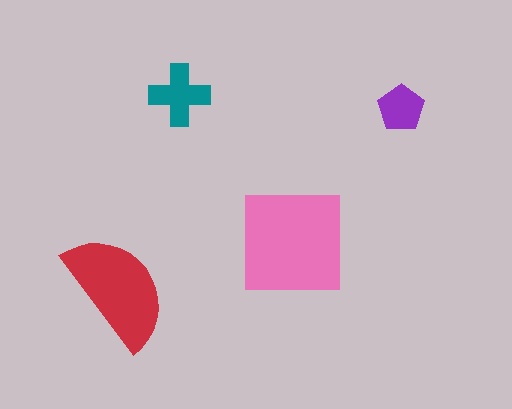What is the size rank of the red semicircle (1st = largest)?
2nd.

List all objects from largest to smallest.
The pink square, the red semicircle, the teal cross, the purple pentagon.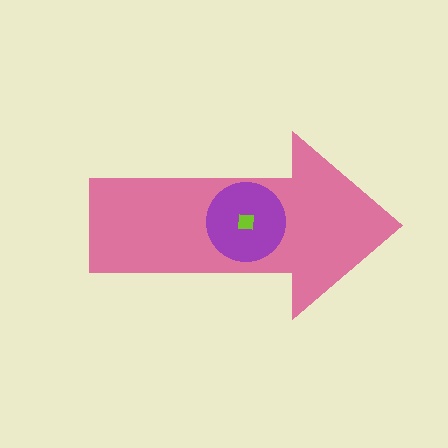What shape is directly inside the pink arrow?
The purple circle.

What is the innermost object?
The lime square.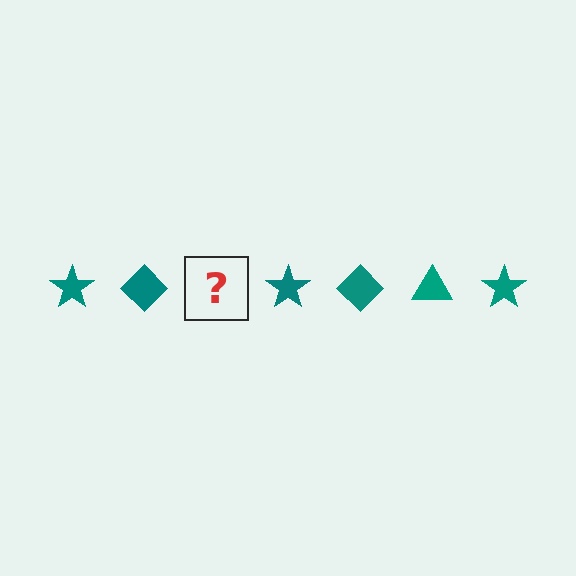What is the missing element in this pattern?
The missing element is a teal triangle.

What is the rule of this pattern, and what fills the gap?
The rule is that the pattern cycles through star, diamond, triangle shapes in teal. The gap should be filled with a teal triangle.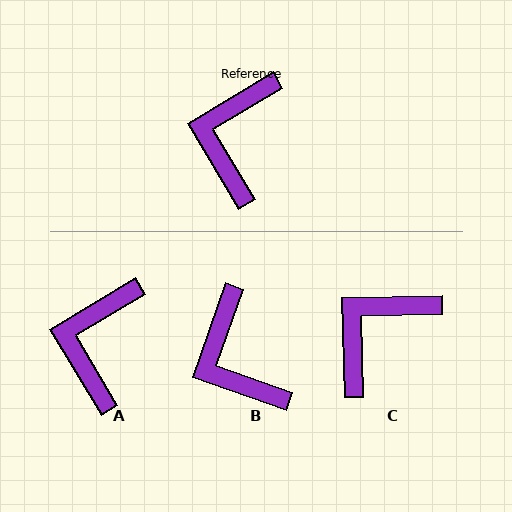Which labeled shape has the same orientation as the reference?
A.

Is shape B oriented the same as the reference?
No, it is off by about 40 degrees.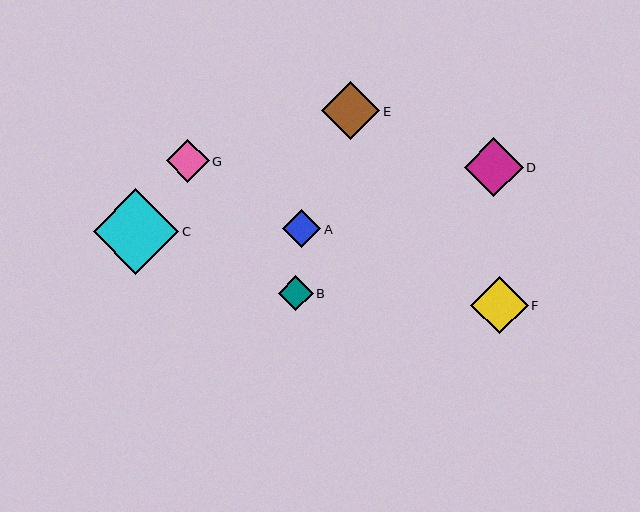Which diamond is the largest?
Diamond C is the largest with a size of approximately 86 pixels.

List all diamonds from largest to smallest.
From largest to smallest: C, E, D, F, G, A, B.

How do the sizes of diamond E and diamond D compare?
Diamond E and diamond D are approximately the same size.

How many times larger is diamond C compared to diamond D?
Diamond C is approximately 1.5 times the size of diamond D.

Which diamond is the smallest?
Diamond B is the smallest with a size of approximately 35 pixels.